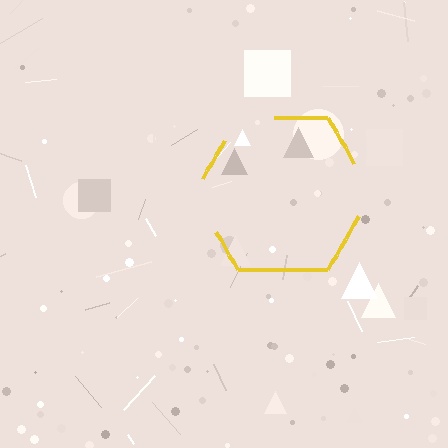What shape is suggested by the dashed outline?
The dashed outline suggests a hexagon.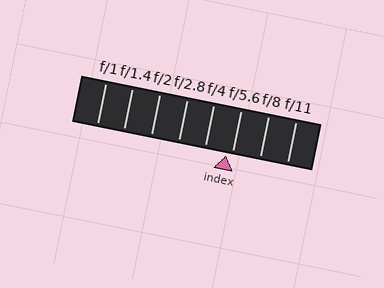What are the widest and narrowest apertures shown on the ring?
The widest aperture shown is f/1 and the narrowest is f/11.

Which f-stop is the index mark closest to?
The index mark is closest to f/5.6.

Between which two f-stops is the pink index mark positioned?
The index mark is between f/4 and f/5.6.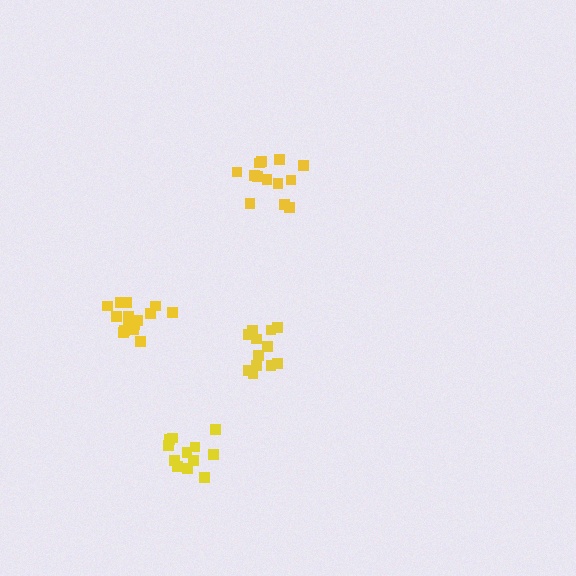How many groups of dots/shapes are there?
There are 4 groups.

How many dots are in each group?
Group 1: 13 dots, Group 2: 16 dots, Group 3: 12 dots, Group 4: 12 dots (53 total).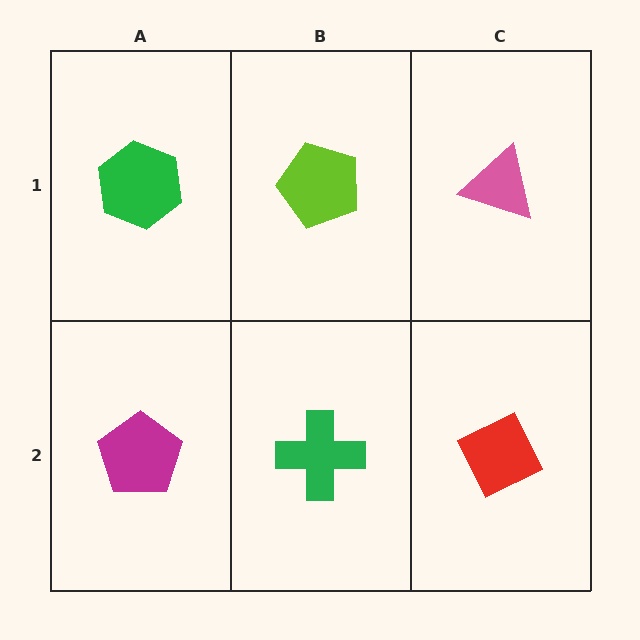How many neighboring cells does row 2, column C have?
2.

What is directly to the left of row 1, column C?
A lime pentagon.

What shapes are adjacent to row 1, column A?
A magenta pentagon (row 2, column A), a lime pentagon (row 1, column B).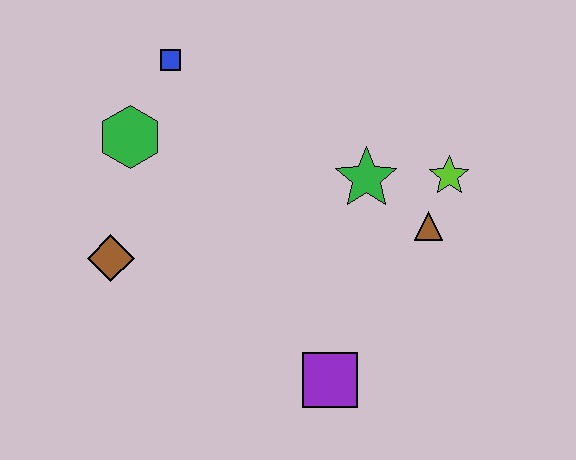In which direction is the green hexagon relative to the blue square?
The green hexagon is below the blue square.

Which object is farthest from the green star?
The brown diamond is farthest from the green star.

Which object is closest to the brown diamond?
The green hexagon is closest to the brown diamond.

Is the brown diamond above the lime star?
No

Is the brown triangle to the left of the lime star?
Yes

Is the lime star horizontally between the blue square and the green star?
No